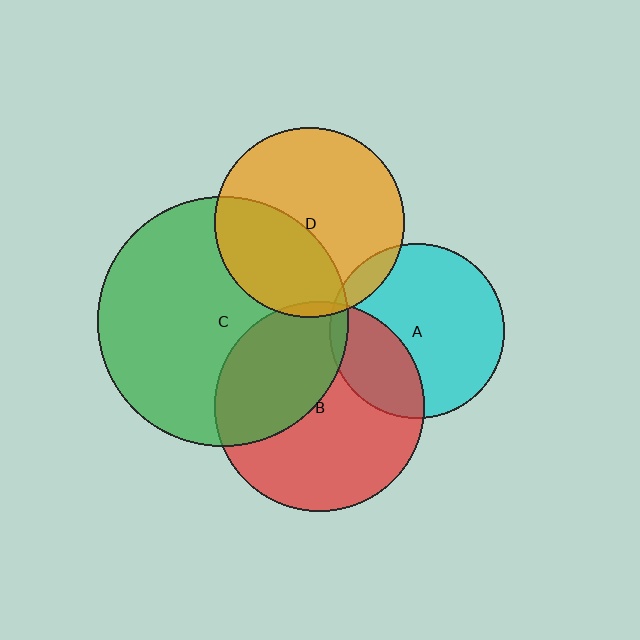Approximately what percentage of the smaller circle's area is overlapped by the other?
Approximately 40%.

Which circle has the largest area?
Circle C (green).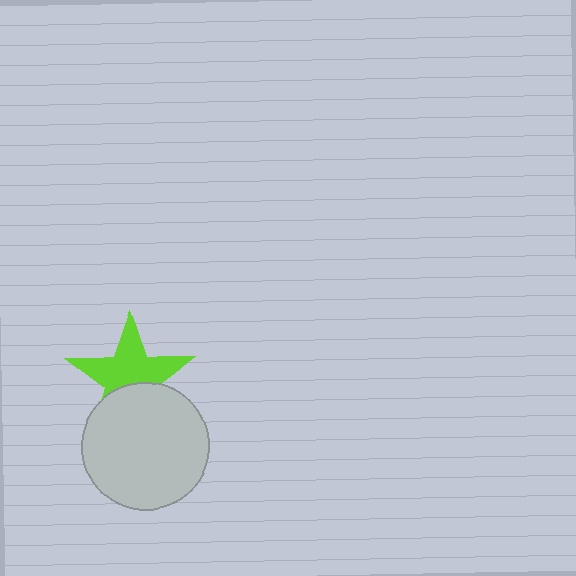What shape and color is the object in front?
The object in front is a light gray circle.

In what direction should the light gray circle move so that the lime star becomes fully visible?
The light gray circle should move down. That is the shortest direction to clear the overlap and leave the lime star fully visible.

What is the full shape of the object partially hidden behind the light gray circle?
The partially hidden object is a lime star.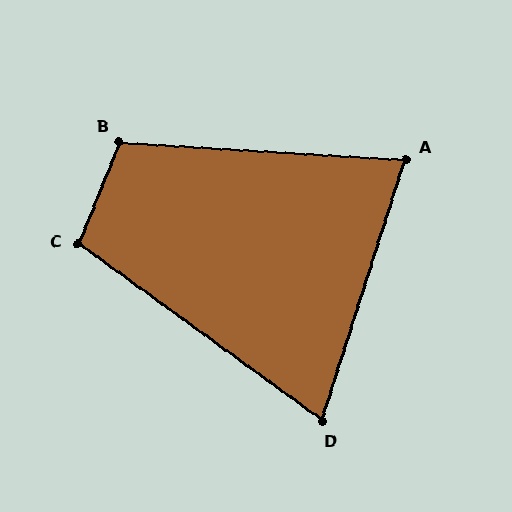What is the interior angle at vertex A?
Approximately 76 degrees (acute).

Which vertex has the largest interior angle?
B, at approximately 108 degrees.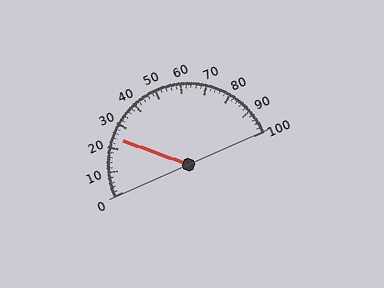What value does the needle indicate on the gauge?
The needle indicates approximately 24.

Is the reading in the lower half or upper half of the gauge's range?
The reading is in the lower half of the range (0 to 100).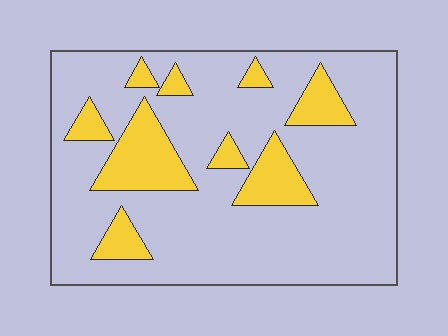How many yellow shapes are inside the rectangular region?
9.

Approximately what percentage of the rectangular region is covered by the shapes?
Approximately 20%.